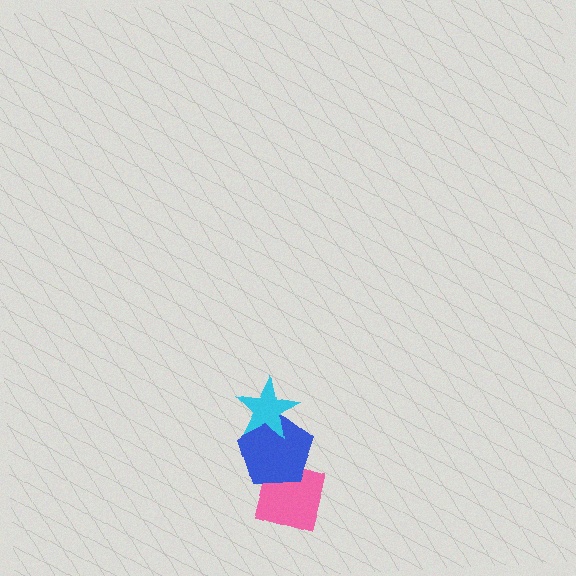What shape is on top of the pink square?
The blue pentagon is on top of the pink square.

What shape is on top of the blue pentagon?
The cyan star is on top of the blue pentagon.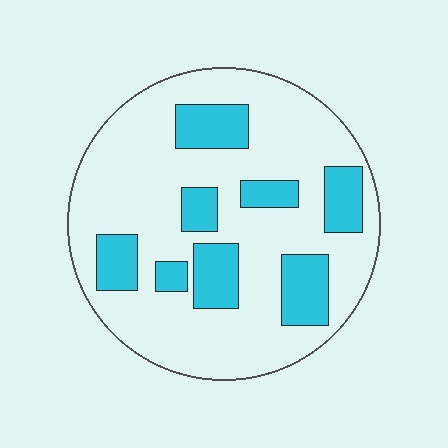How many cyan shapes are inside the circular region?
8.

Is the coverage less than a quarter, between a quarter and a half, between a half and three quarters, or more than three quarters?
Less than a quarter.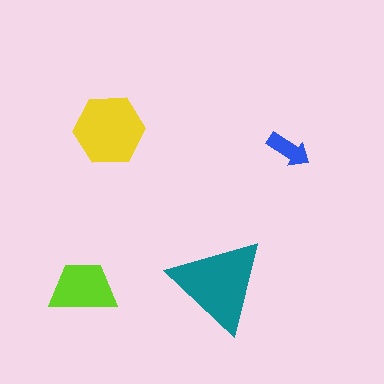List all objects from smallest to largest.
The blue arrow, the lime trapezoid, the yellow hexagon, the teal triangle.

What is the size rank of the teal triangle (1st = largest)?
1st.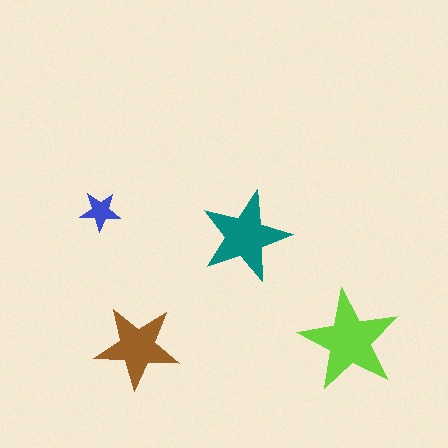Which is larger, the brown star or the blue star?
The brown one.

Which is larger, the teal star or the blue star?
The teal one.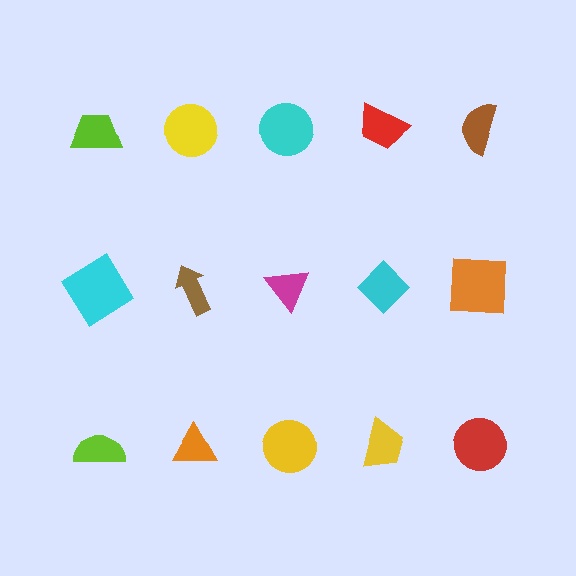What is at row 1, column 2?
A yellow circle.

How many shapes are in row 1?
5 shapes.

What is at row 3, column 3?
A yellow circle.